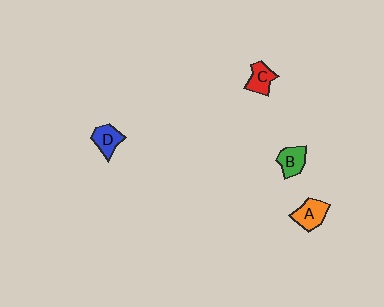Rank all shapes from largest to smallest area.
From largest to smallest: A (orange), B (green), D (blue), C (red).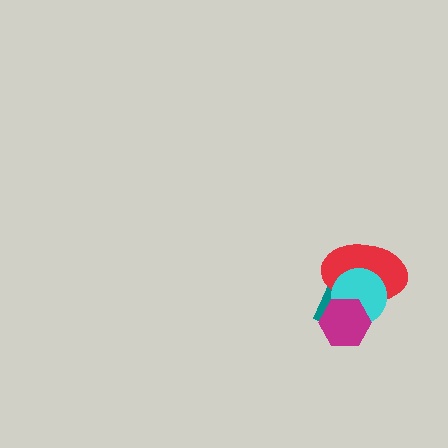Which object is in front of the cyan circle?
The magenta hexagon is in front of the cyan circle.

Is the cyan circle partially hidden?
Yes, it is partially covered by another shape.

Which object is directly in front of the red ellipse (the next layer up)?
The cyan circle is directly in front of the red ellipse.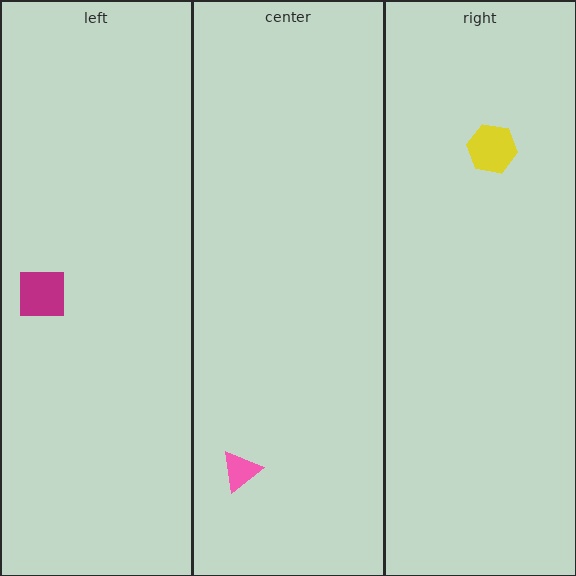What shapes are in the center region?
The pink triangle.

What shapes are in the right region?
The yellow hexagon.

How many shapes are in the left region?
1.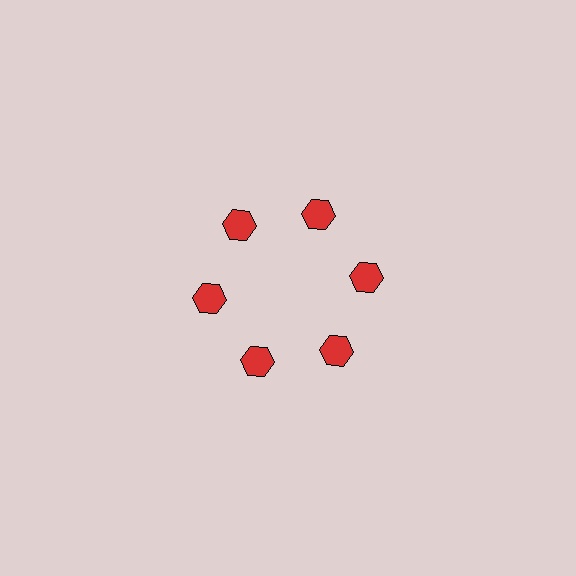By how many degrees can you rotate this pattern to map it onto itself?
The pattern maps onto itself every 60 degrees of rotation.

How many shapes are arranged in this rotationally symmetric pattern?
There are 6 shapes, arranged in 6 groups of 1.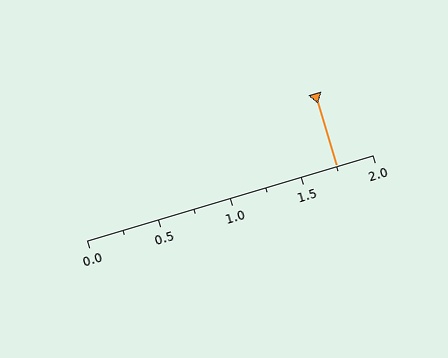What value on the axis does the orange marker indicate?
The marker indicates approximately 1.75.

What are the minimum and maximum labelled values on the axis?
The axis runs from 0.0 to 2.0.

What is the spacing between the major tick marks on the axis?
The major ticks are spaced 0.5 apart.